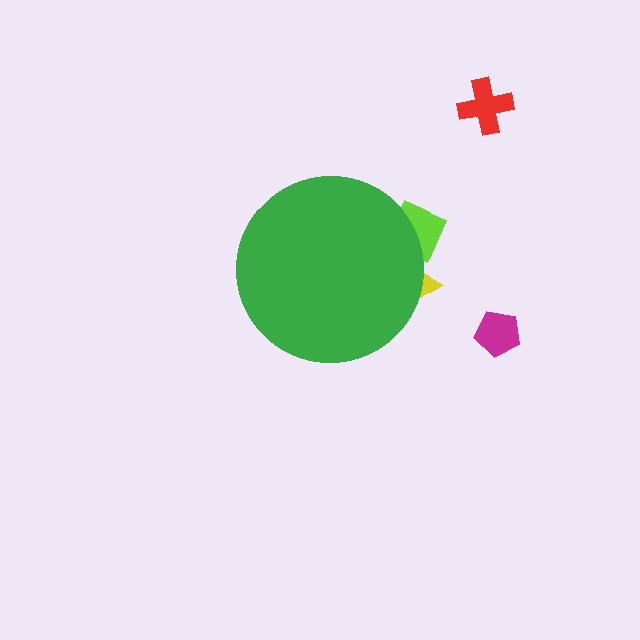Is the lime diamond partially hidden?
Yes, the lime diamond is partially hidden behind the green circle.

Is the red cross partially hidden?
No, the red cross is fully visible.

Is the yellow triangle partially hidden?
Yes, the yellow triangle is partially hidden behind the green circle.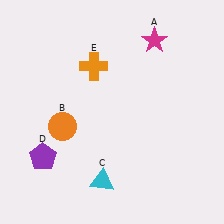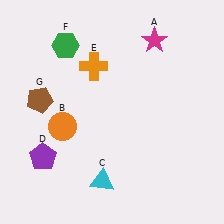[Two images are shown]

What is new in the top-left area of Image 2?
A green hexagon (F) was added in the top-left area of Image 2.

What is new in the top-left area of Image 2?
A brown pentagon (G) was added in the top-left area of Image 2.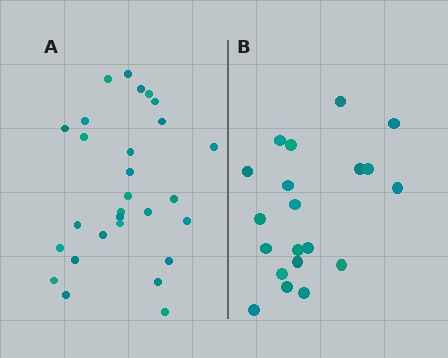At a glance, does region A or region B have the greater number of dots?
Region A (the left region) has more dots.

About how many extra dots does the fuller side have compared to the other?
Region A has roughly 8 or so more dots than region B.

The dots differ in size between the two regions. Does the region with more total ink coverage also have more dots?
No. Region B has more total ink coverage because its dots are larger, but region A actually contains more individual dots. Total area can be misleading — the number of items is what matters here.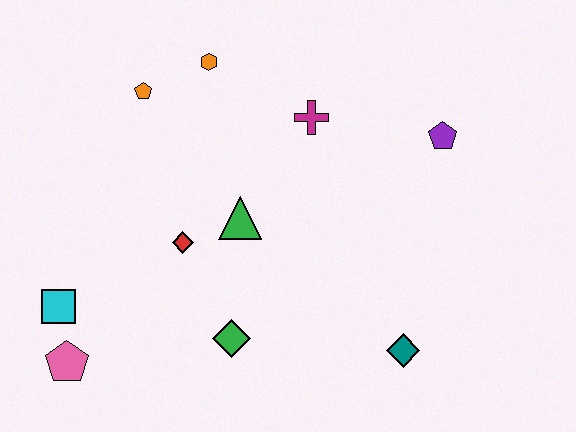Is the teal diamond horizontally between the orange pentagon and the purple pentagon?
Yes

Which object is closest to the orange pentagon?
The orange hexagon is closest to the orange pentagon.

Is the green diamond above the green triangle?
No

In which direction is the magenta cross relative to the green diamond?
The magenta cross is above the green diamond.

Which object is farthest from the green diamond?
The purple pentagon is farthest from the green diamond.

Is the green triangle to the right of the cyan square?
Yes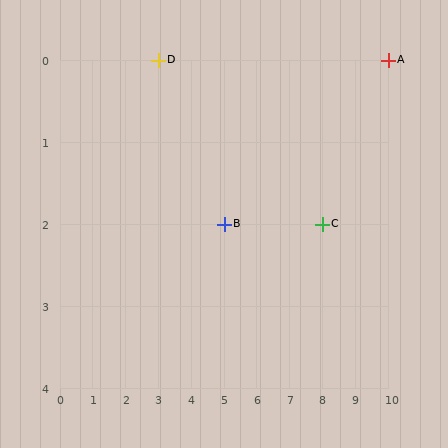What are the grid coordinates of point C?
Point C is at grid coordinates (8, 2).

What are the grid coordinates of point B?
Point B is at grid coordinates (5, 2).